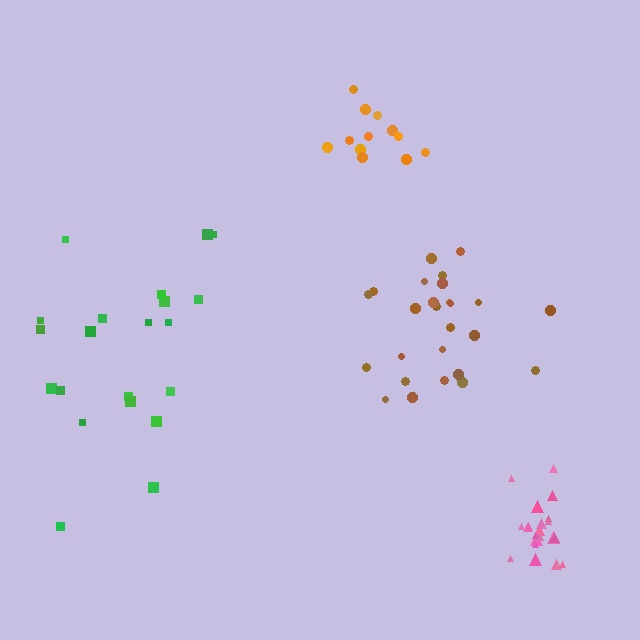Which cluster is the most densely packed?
Pink.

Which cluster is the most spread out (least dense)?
Green.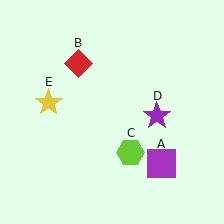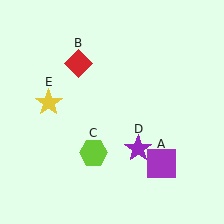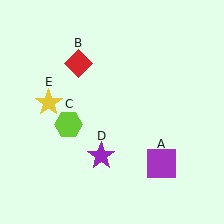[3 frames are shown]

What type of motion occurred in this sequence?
The lime hexagon (object C), purple star (object D) rotated clockwise around the center of the scene.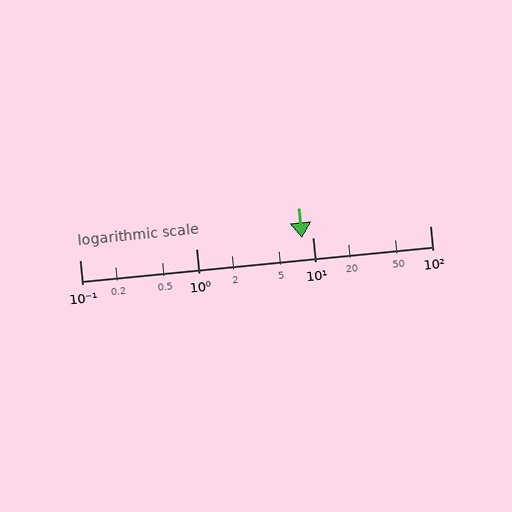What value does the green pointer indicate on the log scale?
The pointer indicates approximately 8.1.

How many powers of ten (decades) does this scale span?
The scale spans 3 decades, from 0.1 to 100.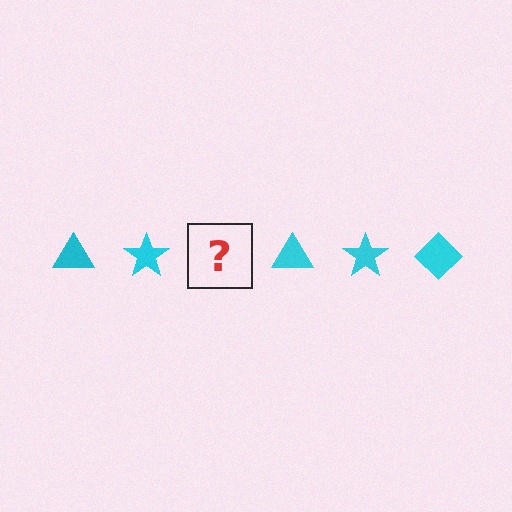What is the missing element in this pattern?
The missing element is a cyan diamond.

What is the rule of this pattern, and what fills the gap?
The rule is that the pattern cycles through triangle, star, diamond shapes in cyan. The gap should be filled with a cyan diamond.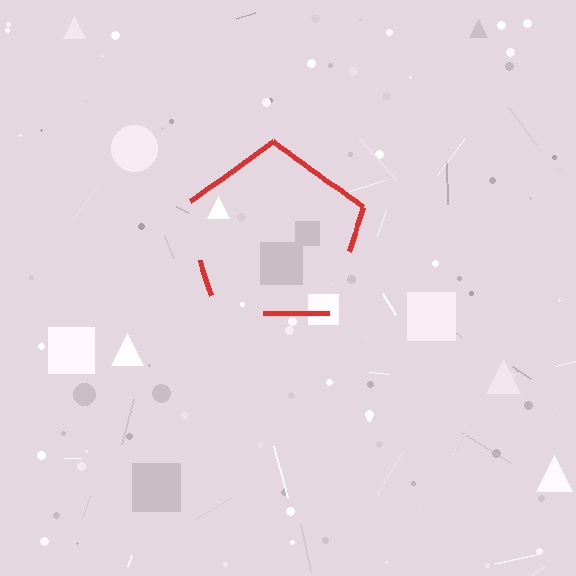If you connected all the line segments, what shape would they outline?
They would outline a pentagon.